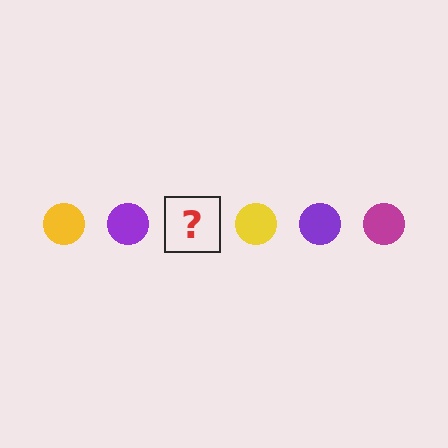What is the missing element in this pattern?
The missing element is a magenta circle.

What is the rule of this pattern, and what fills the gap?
The rule is that the pattern cycles through yellow, purple, magenta circles. The gap should be filled with a magenta circle.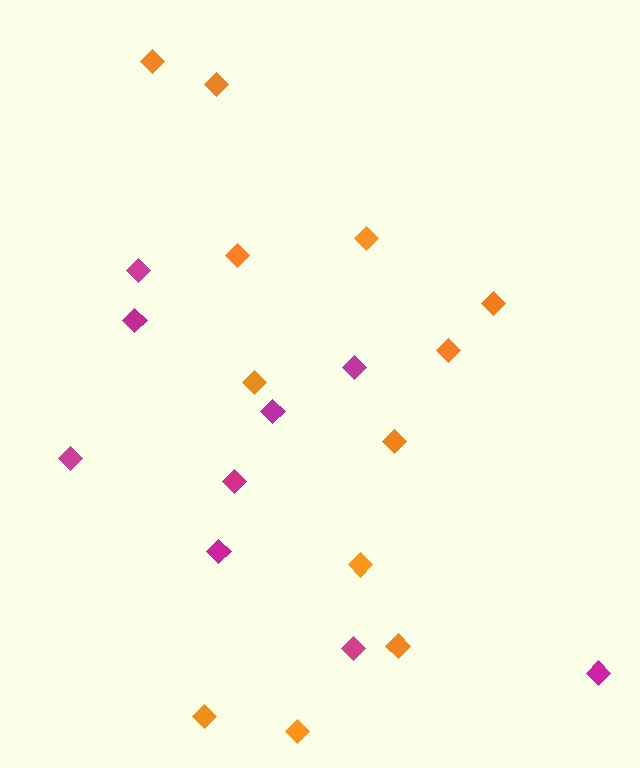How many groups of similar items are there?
There are 2 groups: one group of magenta diamonds (9) and one group of orange diamonds (12).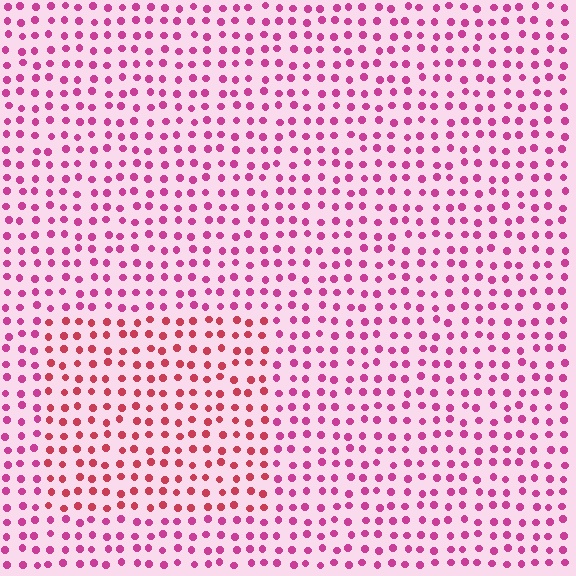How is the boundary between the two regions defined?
The boundary is defined purely by a slight shift in hue (about 29 degrees). Spacing, size, and orientation are identical on both sides.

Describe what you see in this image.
The image is filled with small magenta elements in a uniform arrangement. A rectangle-shaped region is visible where the elements are tinted to a slightly different hue, forming a subtle color boundary.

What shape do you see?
I see a rectangle.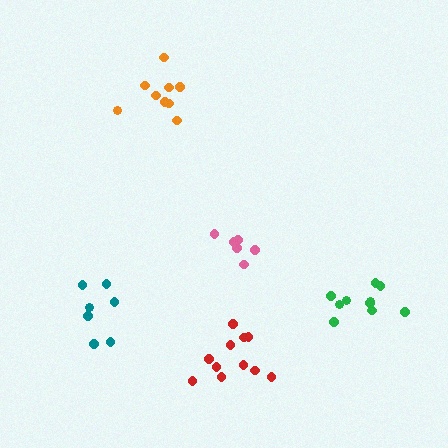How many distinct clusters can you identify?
There are 5 distinct clusters.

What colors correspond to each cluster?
The clusters are colored: orange, green, red, teal, pink.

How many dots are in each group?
Group 1: 9 dots, Group 2: 10 dots, Group 3: 11 dots, Group 4: 7 dots, Group 5: 6 dots (43 total).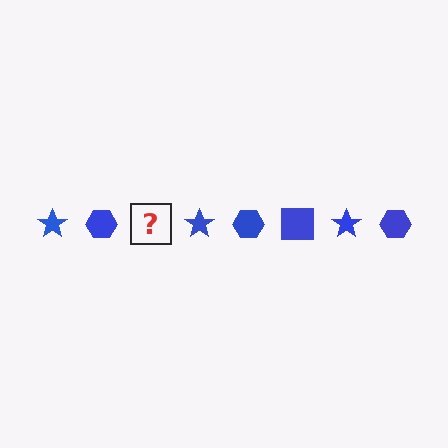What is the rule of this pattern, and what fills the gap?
The rule is that the pattern cycles through star, hexagon, square shapes in blue. The gap should be filled with a blue square.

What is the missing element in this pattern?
The missing element is a blue square.